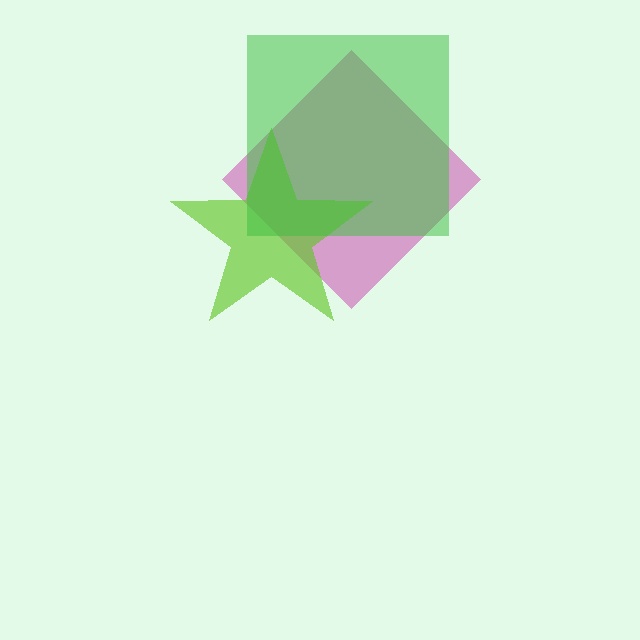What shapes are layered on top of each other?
The layered shapes are: a magenta diamond, a lime star, a green square.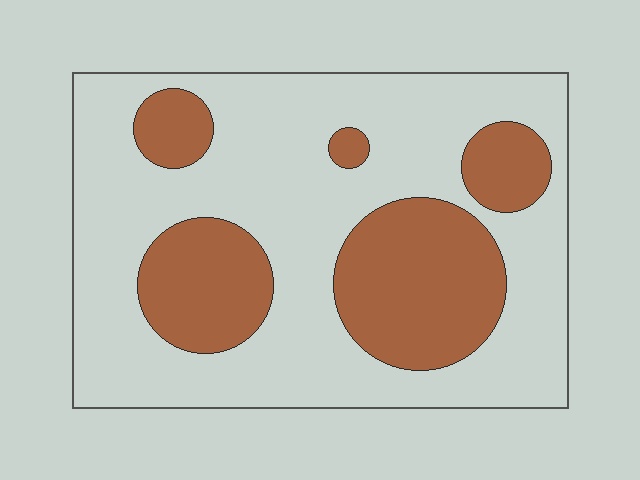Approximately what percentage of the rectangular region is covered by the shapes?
Approximately 30%.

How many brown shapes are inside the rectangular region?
5.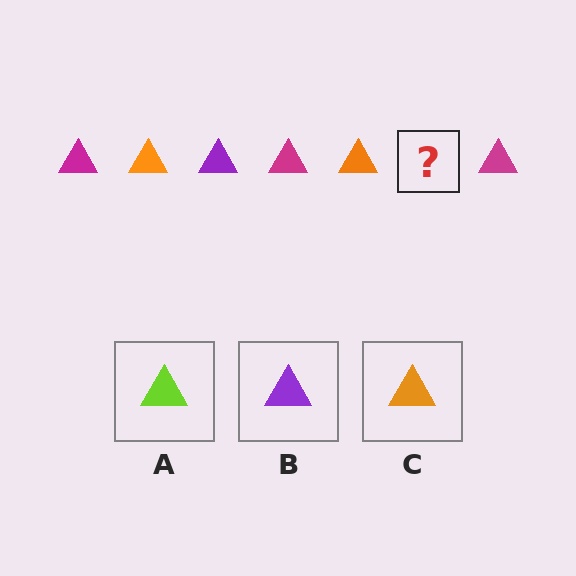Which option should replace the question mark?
Option B.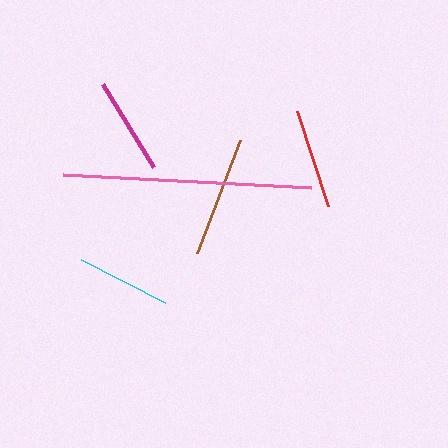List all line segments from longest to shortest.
From longest to shortest: pink, brown, red, magenta, cyan.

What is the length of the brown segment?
The brown segment is approximately 121 pixels long.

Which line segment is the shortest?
The cyan line is the shortest at approximately 94 pixels.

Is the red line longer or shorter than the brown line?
The brown line is longer than the red line.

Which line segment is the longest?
The pink line is the longest at approximately 248 pixels.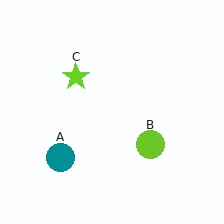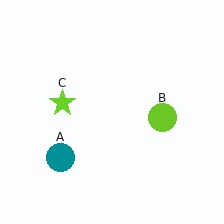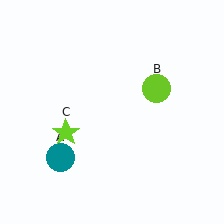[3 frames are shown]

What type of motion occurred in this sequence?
The lime circle (object B), lime star (object C) rotated counterclockwise around the center of the scene.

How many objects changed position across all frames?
2 objects changed position: lime circle (object B), lime star (object C).